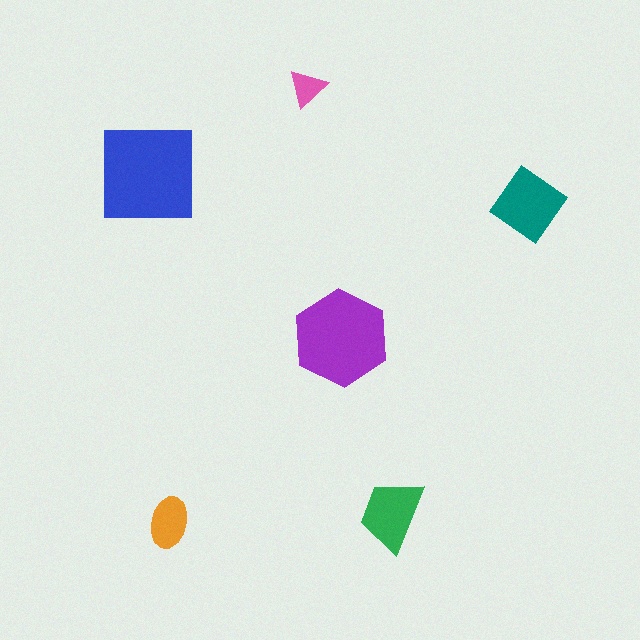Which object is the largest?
The blue square.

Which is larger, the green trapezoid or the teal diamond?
The teal diamond.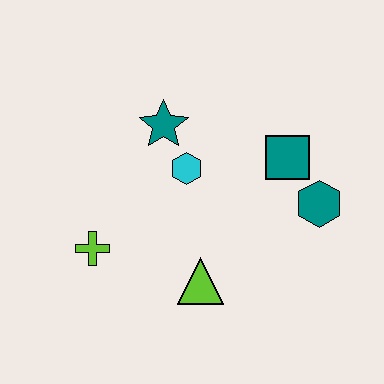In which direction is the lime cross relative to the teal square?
The lime cross is to the left of the teal square.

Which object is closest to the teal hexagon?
The teal square is closest to the teal hexagon.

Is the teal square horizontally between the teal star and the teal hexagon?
Yes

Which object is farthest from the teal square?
The lime cross is farthest from the teal square.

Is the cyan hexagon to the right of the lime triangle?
No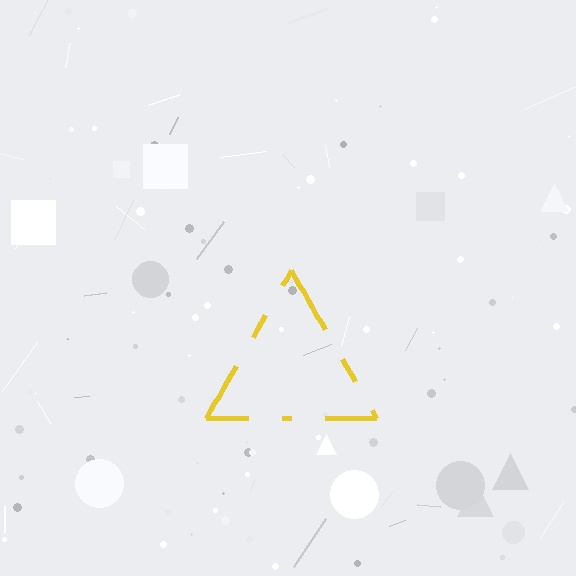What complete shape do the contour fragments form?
The contour fragments form a triangle.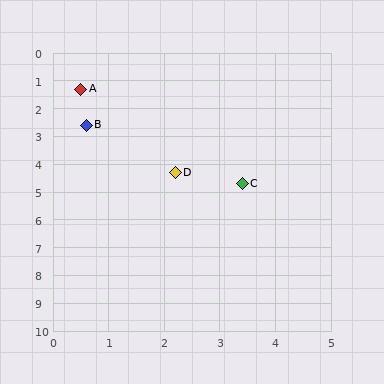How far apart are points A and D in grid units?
Points A and D are about 3.4 grid units apart.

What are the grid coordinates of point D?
Point D is at approximately (2.2, 4.3).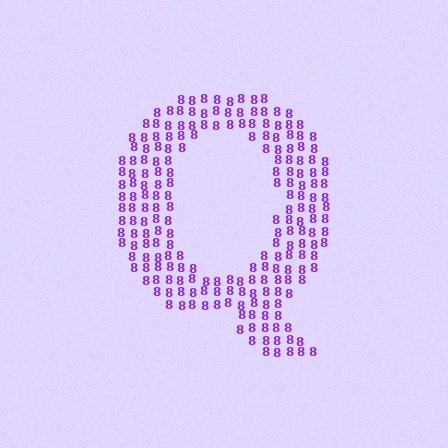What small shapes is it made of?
It is made of small digit 8's.